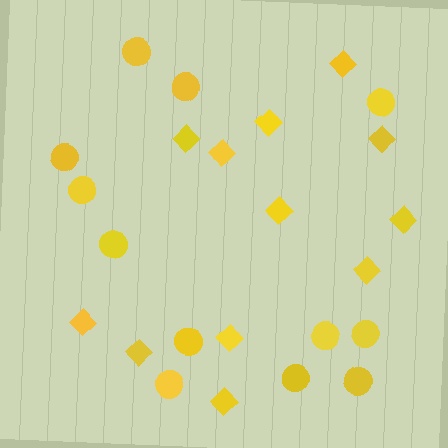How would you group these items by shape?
There are 2 groups: one group of diamonds (12) and one group of circles (12).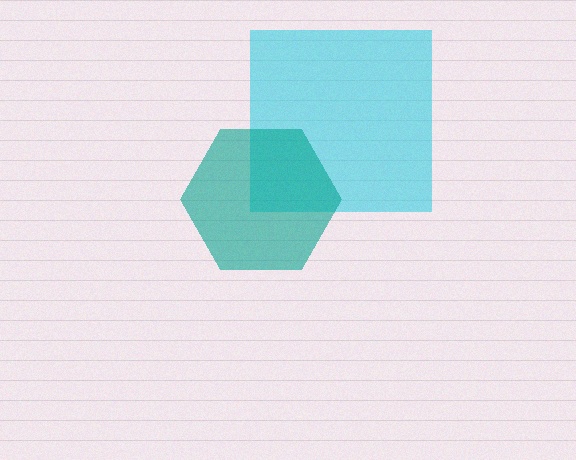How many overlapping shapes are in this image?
There are 2 overlapping shapes in the image.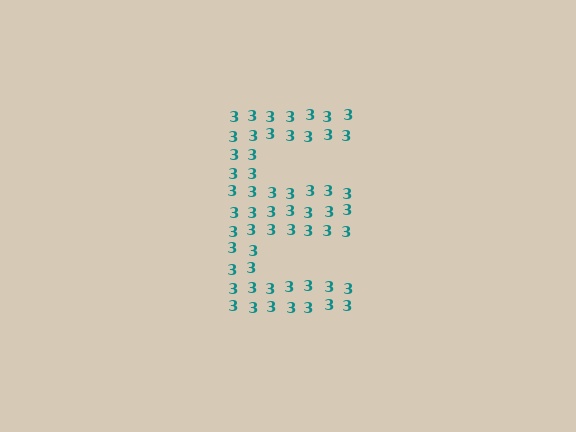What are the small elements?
The small elements are digit 3's.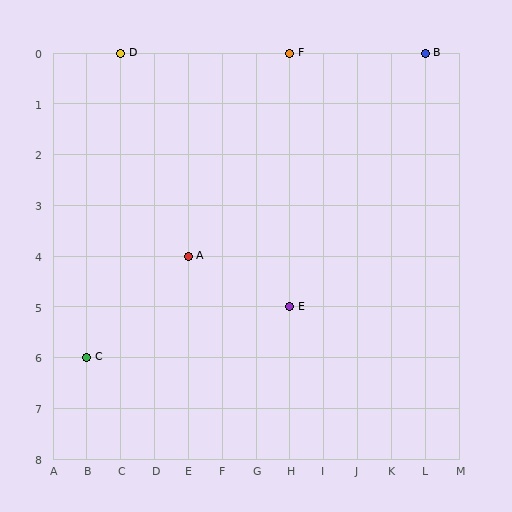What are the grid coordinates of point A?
Point A is at grid coordinates (E, 4).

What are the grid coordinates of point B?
Point B is at grid coordinates (L, 0).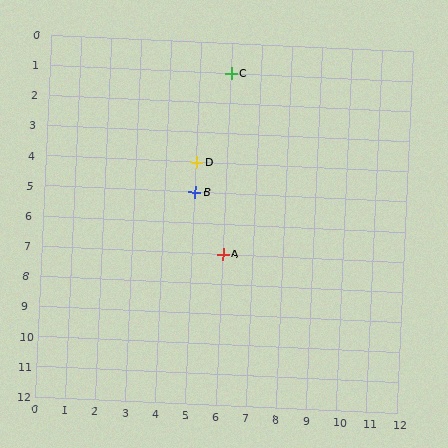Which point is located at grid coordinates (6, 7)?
Point A is at (6, 7).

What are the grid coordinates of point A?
Point A is at grid coordinates (6, 7).